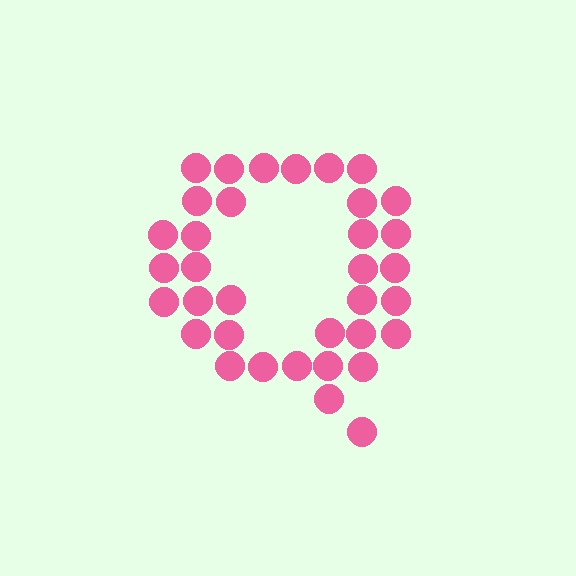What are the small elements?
The small elements are circles.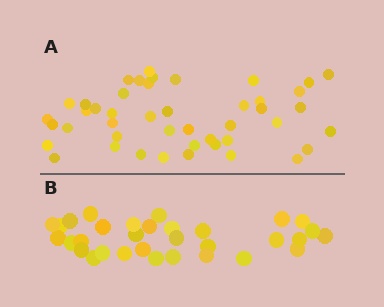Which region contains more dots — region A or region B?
Region A (the top region) has more dots.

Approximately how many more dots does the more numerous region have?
Region A has approximately 15 more dots than region B.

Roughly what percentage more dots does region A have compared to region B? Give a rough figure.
About 40% more.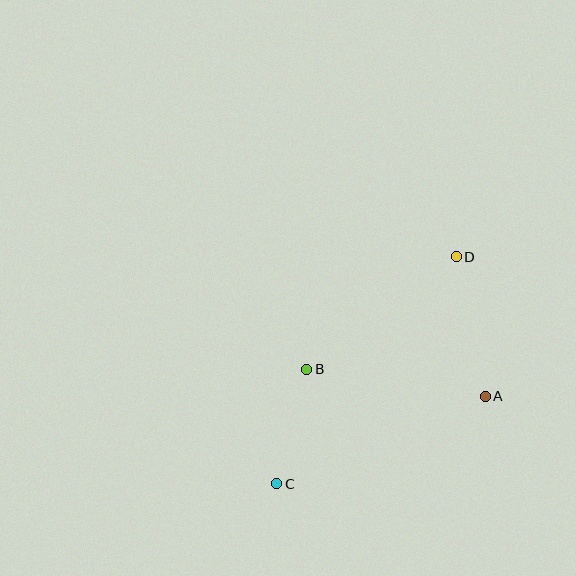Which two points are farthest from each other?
Points C and D are farthest from each other.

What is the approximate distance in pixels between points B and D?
The distance between B and D is approximately 187 pixels.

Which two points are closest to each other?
Points B and C are closest to each other.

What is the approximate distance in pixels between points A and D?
The distance between A and D is approximately 143 pixels.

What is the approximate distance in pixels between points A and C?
The distance between A and C is approximately 226 pixels.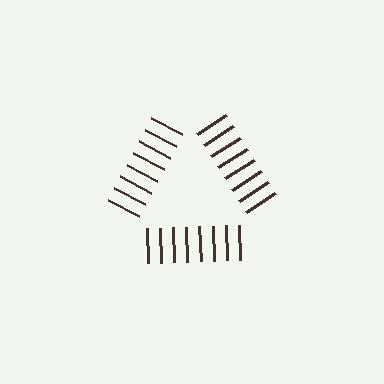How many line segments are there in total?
24 — 8 along each of the 3 edges.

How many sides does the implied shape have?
3 sides — the line-ends trace a triangle.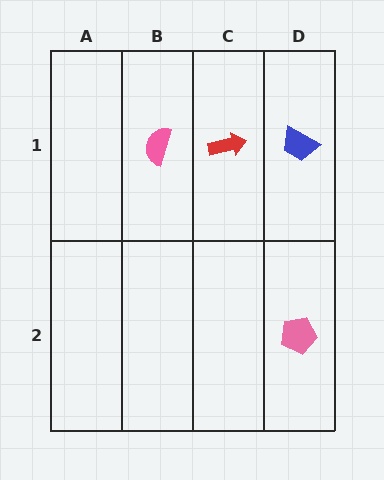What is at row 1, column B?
A pink semicircle.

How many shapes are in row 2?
1 shape.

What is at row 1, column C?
A red arrow.